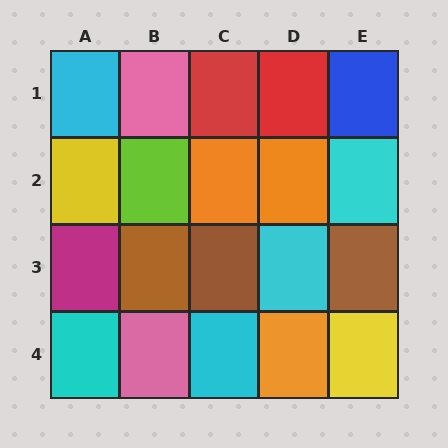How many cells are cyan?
5 cells are cyan.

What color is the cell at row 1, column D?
Red.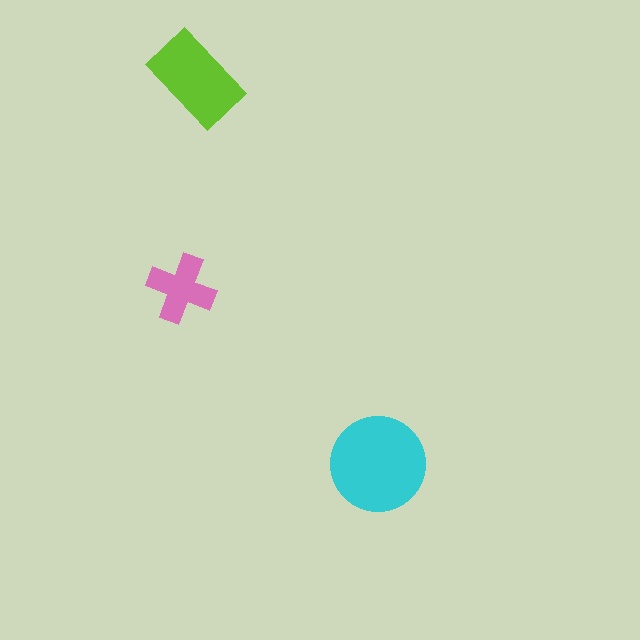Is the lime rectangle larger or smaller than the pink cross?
Larger.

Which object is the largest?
The cyan circle.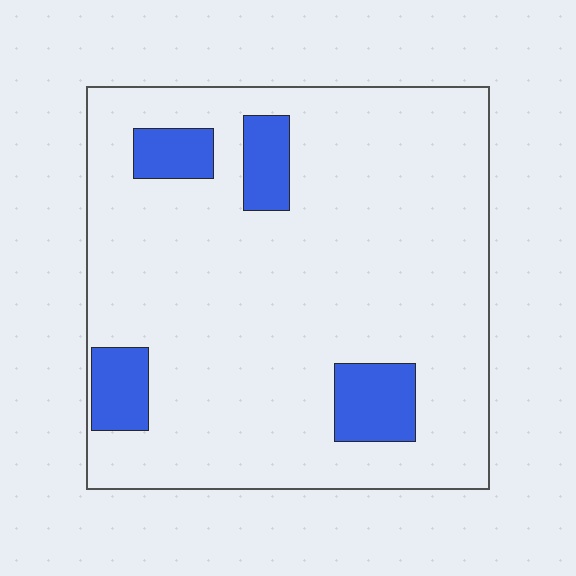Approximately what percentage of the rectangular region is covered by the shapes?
Approximately 10%.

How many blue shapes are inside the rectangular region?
4.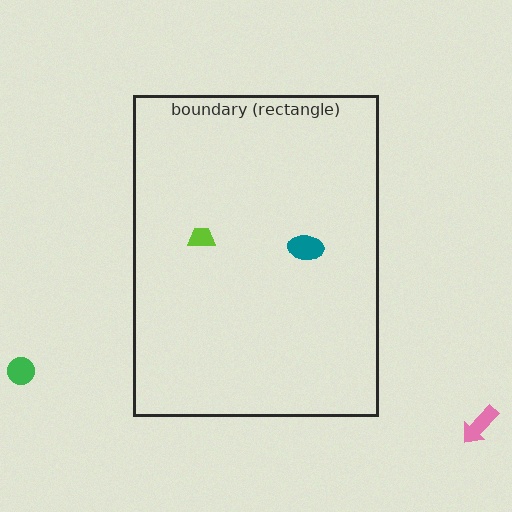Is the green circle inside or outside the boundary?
Outside.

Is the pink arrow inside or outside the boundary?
Outside.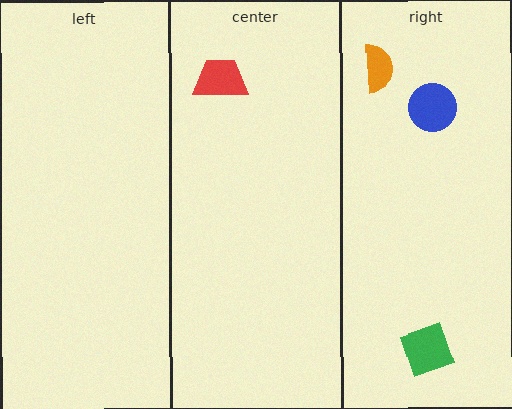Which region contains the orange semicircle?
The right region.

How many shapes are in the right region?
3.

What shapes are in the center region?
The red trapezoid.